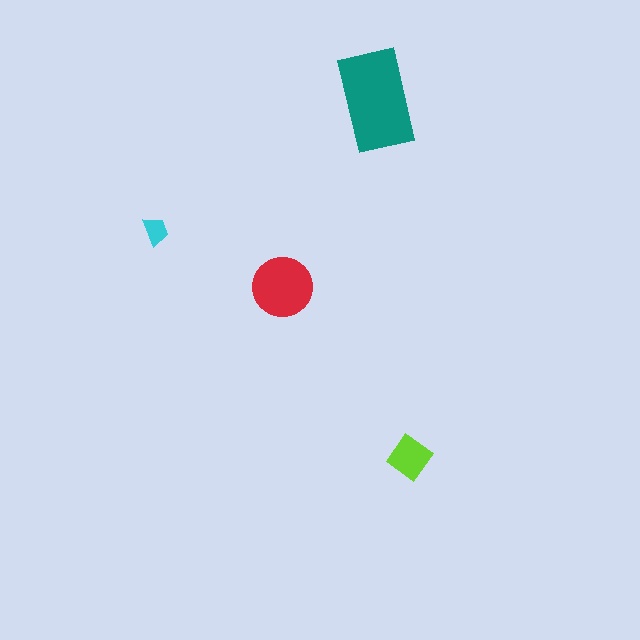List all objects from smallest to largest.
The cyan trapezoid, the lime diamond, the red circle, the teal rectangle.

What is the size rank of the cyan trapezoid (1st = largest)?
4th.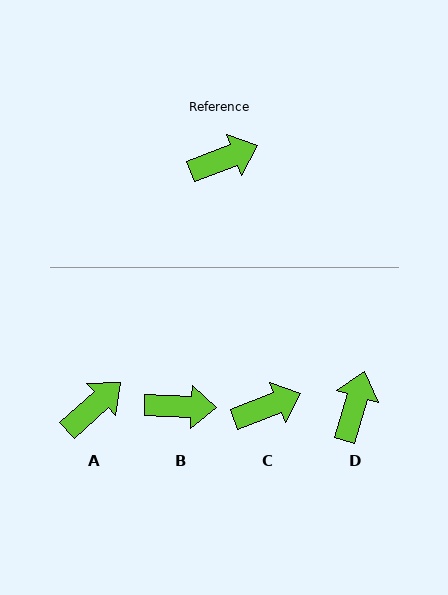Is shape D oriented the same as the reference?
No, it is off by about 53 degrees.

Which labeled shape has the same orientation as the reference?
C.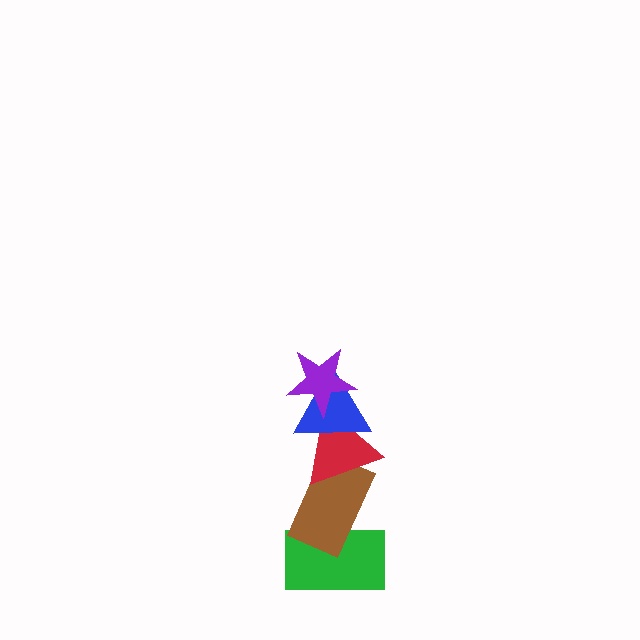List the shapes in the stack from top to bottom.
From top to bottom: the purple star, the blue triangle, the red triangle, the brown rectangle, the green rectangle.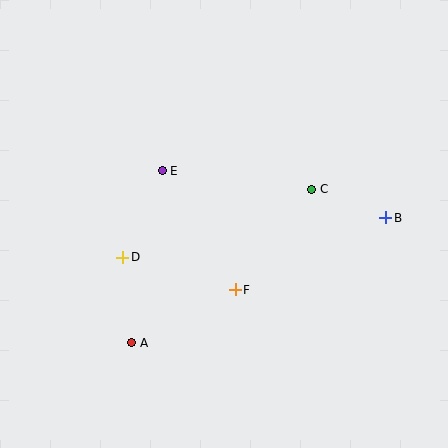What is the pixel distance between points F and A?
The distance between F and A is 117 pixels.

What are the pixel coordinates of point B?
Point B is at (386, 218).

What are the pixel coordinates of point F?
Point F is at (235, 290).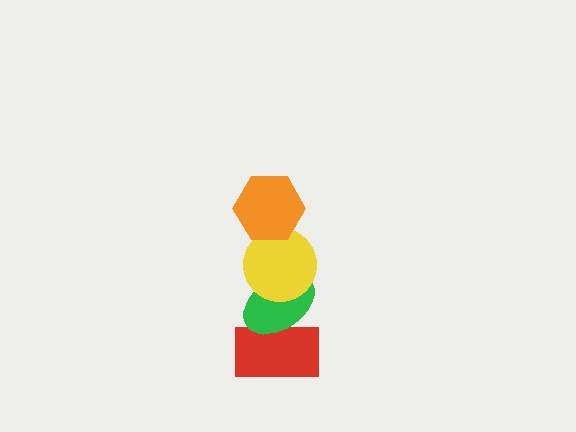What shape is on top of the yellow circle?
The orange hexagon is on top of the yellow circle.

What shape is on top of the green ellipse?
The yellow circle is on top of the green ellipse.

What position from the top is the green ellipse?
The green ellipse is 3rd from the top.